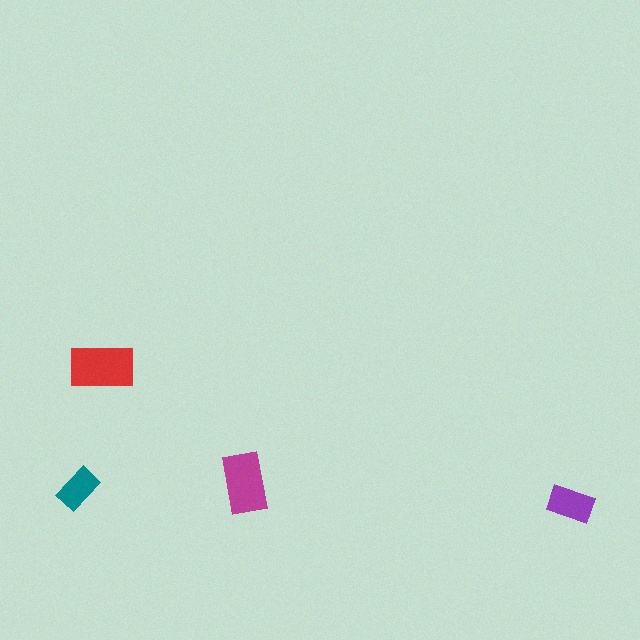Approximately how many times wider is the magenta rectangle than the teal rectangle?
About 1.5 times wider.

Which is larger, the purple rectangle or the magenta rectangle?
The magenta one.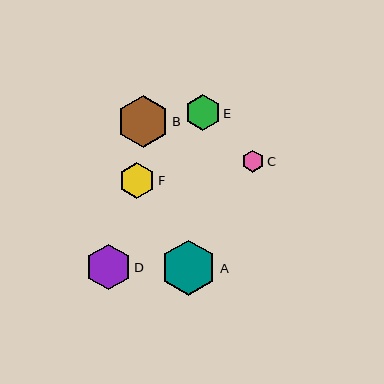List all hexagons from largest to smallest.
From largest to smallest: A, B, D, F, E, C.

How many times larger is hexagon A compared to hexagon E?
Hexagon A is approximately 1.6 times the size of hexagon E.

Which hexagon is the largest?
Hexagon A is the largest with a size of approximately 56 pixels.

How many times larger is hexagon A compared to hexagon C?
Hexagon A is approximately 2.5 times the size of hexagon C.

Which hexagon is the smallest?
Hexagon C is the smallest with a size of approximately 22 pixels.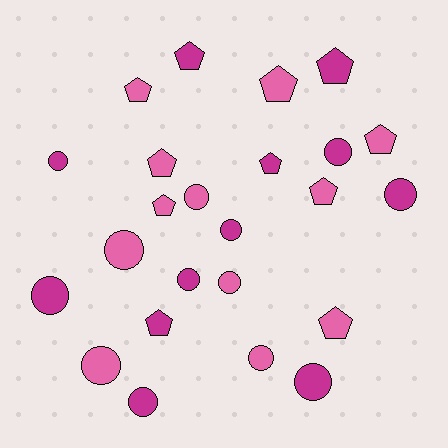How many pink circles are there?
There are 5 pink circles.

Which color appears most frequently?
Pink, with 12 objects.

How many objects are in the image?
There are 24 objects.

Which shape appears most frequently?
Circle, with 13 objects.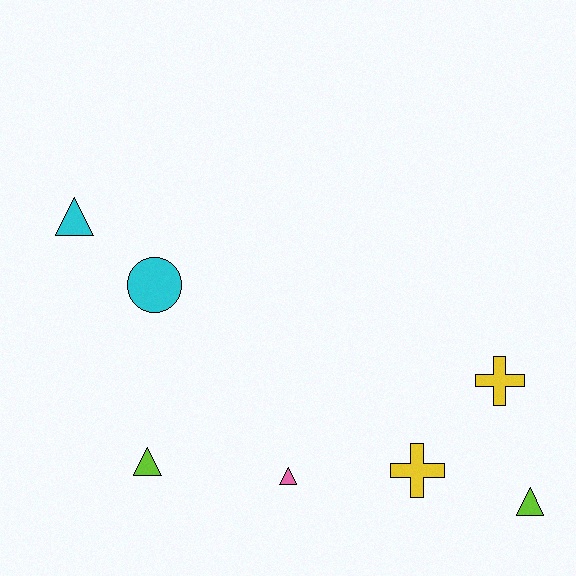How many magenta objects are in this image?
There are no magenta objects.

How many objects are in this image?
There are 7 objects.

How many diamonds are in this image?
There are no diamonds.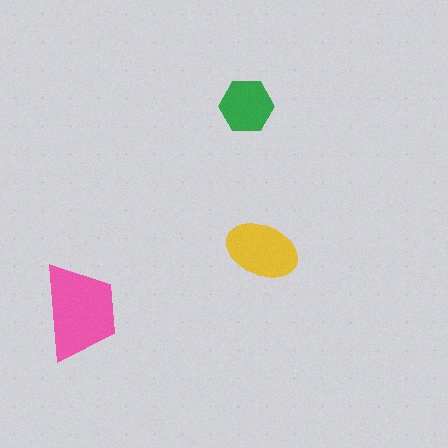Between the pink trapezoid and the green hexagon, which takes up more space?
The pink trapezoid.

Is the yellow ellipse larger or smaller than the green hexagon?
Larger.